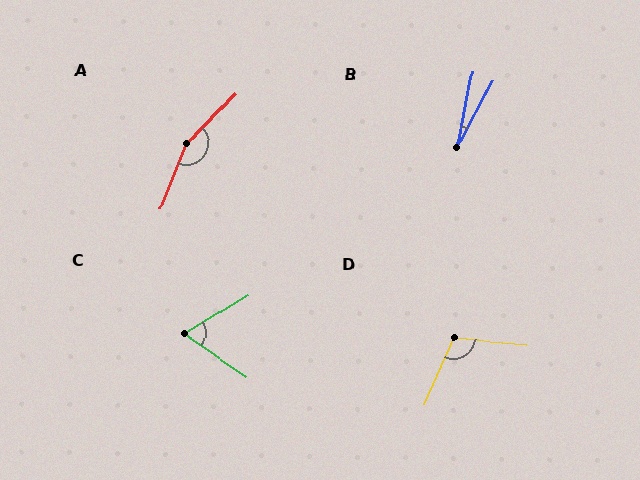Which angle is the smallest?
B, at approximately 17 degrees.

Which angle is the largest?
A, at approximately 157 degrees.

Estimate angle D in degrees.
Approximately 108 degrees.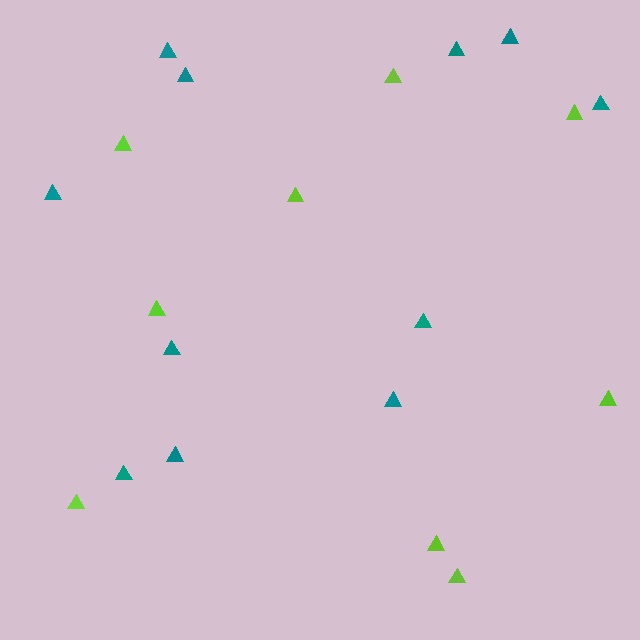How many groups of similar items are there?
There are 2 groups: one group of lime triangles (9) and one group of teal triangles (11).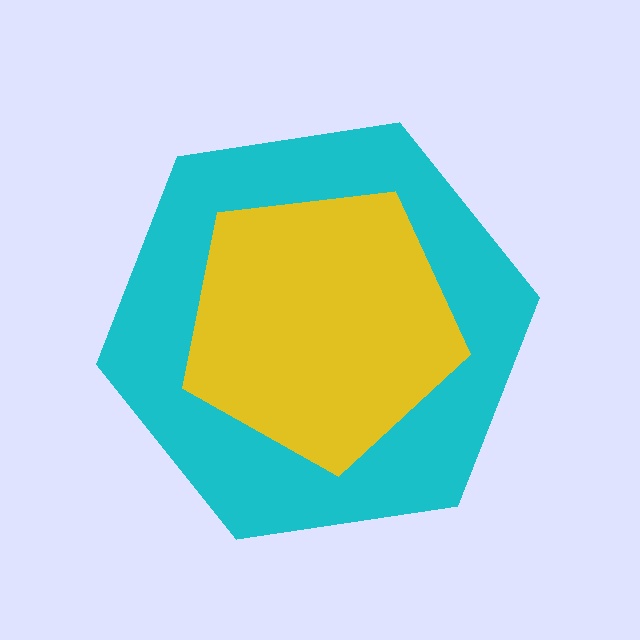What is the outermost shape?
The cyan hexagon.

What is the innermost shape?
The yellow pentagon.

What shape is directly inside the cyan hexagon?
The yellow pentagon.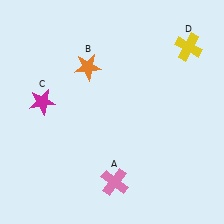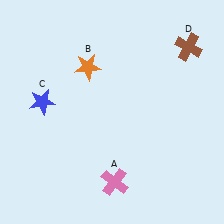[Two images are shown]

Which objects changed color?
C changed from magenta to blue. D changed from yellow to brown.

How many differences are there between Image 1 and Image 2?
There are 2 differences between the two images.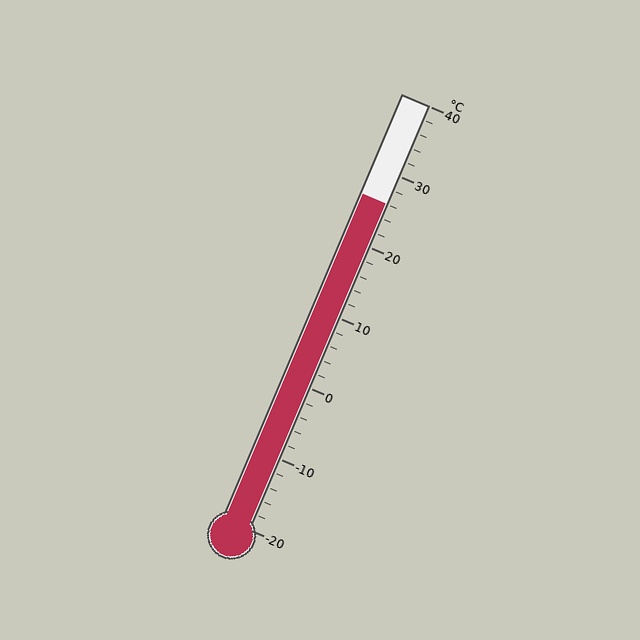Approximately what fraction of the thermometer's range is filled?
The thermometer is filled to approximately 75% of its range.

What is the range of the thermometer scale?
The thermometer scale ranges from -20°C to 40°C.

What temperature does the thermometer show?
The thermometer shows approximately 26°C.